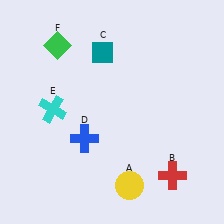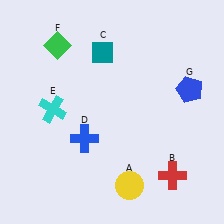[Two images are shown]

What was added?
A blue pentagon (G) was added in Image 2.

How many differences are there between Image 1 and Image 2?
There is 1 difference between the two images.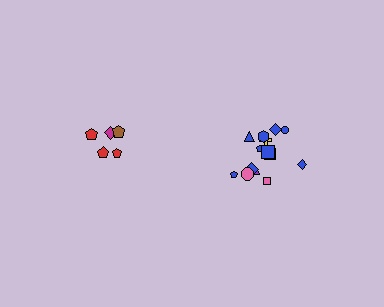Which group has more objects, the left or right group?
The right group.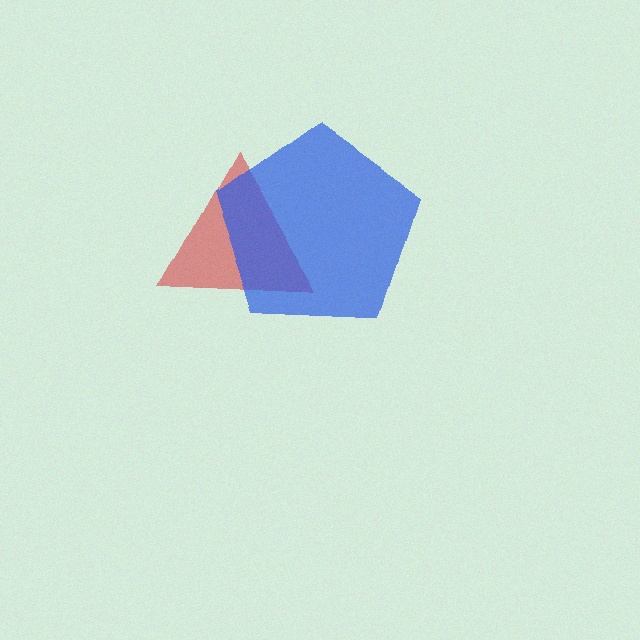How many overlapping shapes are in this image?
There are 2 overlapping shapes in the image.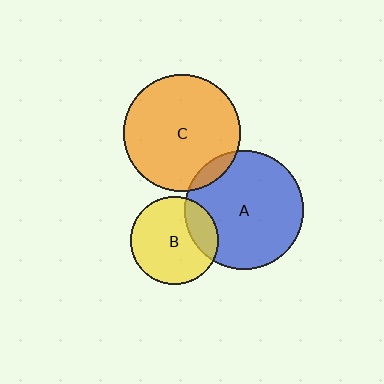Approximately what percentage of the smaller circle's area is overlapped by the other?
Approximately 20%.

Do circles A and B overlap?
Yes.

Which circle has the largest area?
Circle A (blue).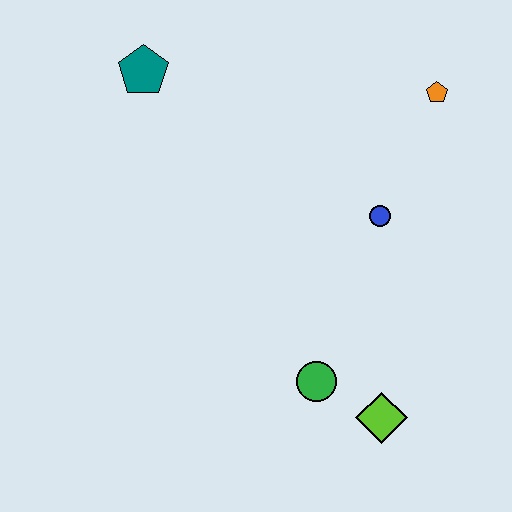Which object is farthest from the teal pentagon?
The lime diamond is farthest from the teal pentagon.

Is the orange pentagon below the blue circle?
No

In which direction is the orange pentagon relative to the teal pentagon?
The orange pentagon is to the right of the teal pentagon.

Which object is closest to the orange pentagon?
The blue circle is closest to the orange pentagon.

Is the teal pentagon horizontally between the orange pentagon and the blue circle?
No